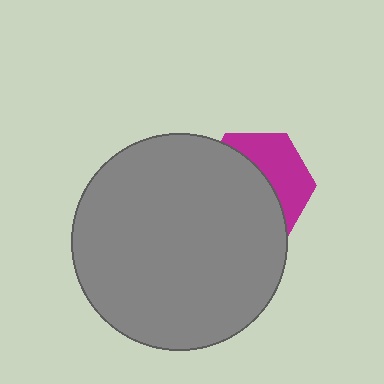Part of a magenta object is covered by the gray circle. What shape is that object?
It is a hexagon.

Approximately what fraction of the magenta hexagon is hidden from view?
Roughly 60% of the magenta hexagon is hidden behind the gray circle.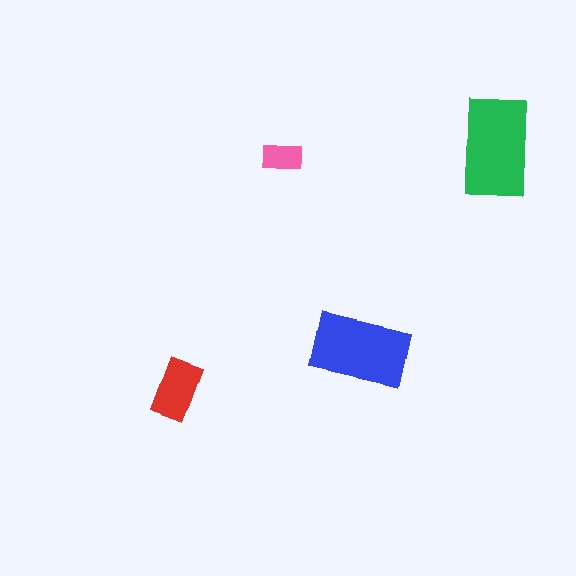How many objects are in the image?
There are 4 objects in the image.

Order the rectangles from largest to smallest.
the green one, the blue one, the red one, the pink one.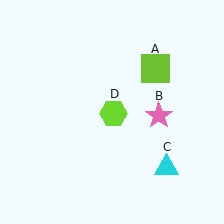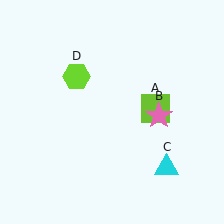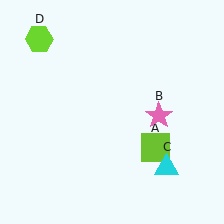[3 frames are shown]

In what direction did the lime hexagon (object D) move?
The lime hexagon (object D) moved up and to the left.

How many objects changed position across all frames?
2 objects changed position: lime square (object A), lime hexagon (object D).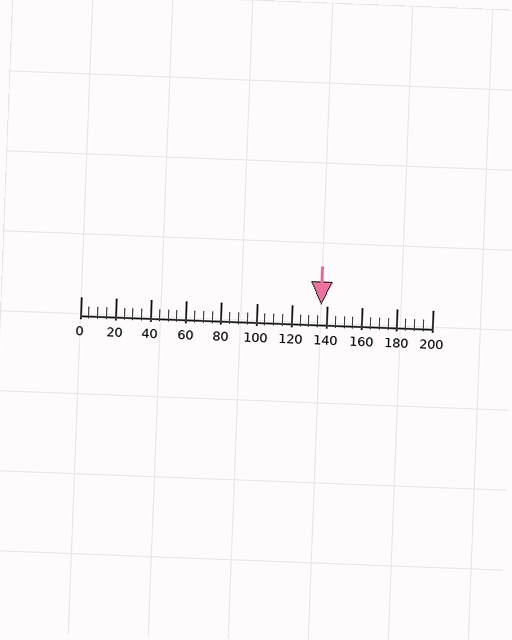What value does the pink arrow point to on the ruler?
The pink arrow points to approximately 136.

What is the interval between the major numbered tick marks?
The major tick marks are spaced 20 units apart.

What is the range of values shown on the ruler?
The ruler shows values from 0 to 200.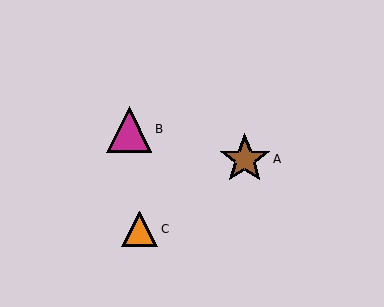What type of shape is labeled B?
Shape B is a magenta triangle.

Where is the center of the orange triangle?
The center of the orange triangle is at (140, 229).